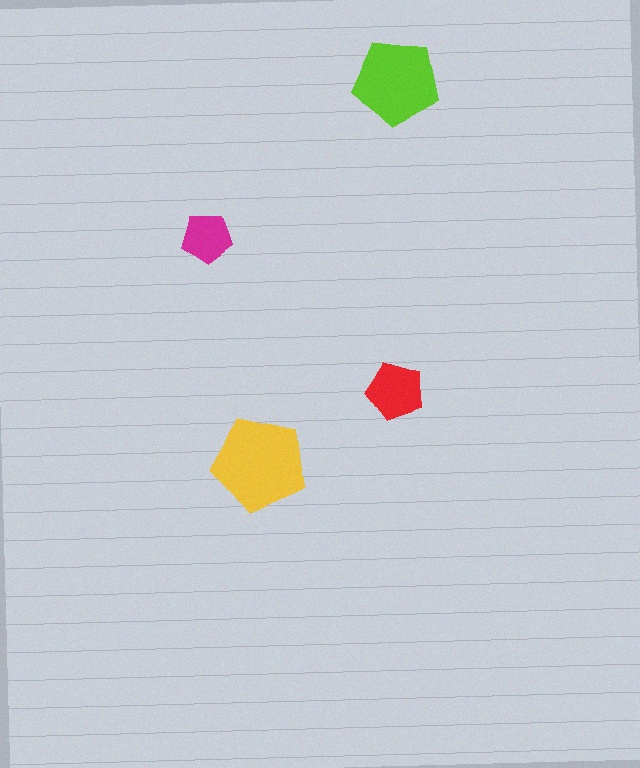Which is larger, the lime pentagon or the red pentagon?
The lime one.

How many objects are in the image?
There are 4 objects in the image.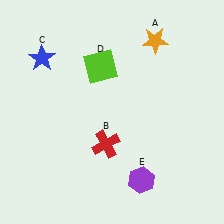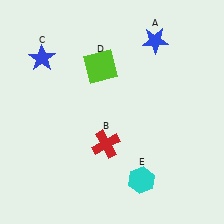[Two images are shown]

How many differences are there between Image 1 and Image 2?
There are 2 differences between the two images.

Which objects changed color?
A changed from orange to blue. E changed from purple to cyan.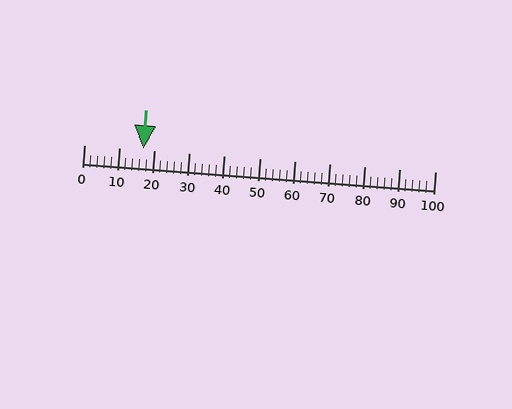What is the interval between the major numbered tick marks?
The major tick marks are spaced 10 units apart.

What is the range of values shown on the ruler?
The ruler shows values from 0 to 100.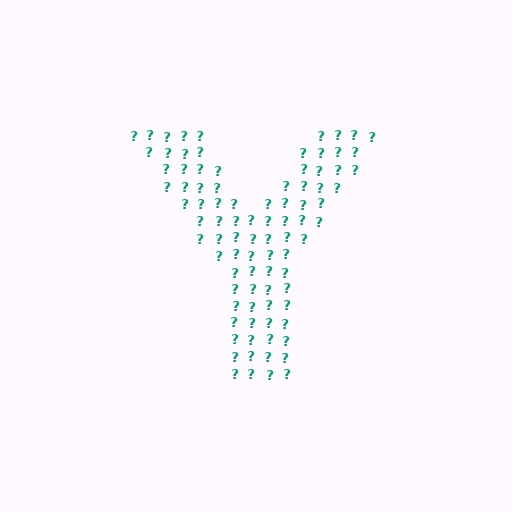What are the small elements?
The small elements are question marks.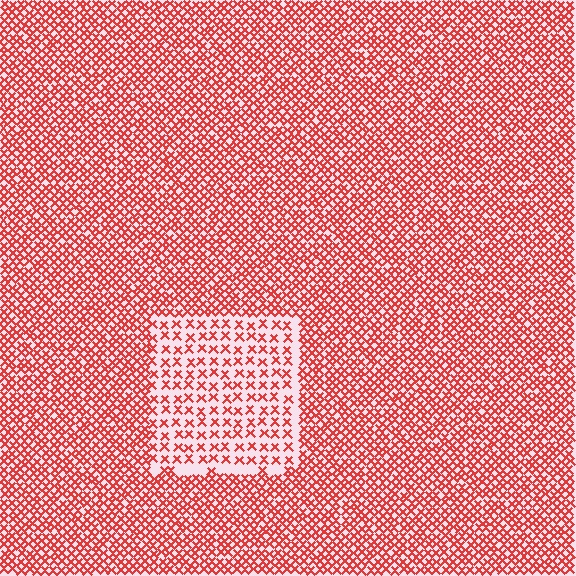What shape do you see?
I see a rectangle.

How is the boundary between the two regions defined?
The boundary is defined by a change in element density (approximately 2.2x ratio). All elements are the same color, size, and shape.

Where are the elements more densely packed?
The elements are more densely packed outside the rectangle boundary.